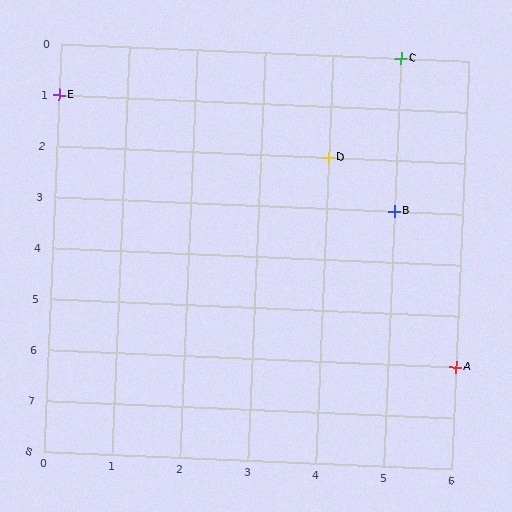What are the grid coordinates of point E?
Point E is at grid coordinates (0, 1).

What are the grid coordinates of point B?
Point B is at grid coordinates (5, 3).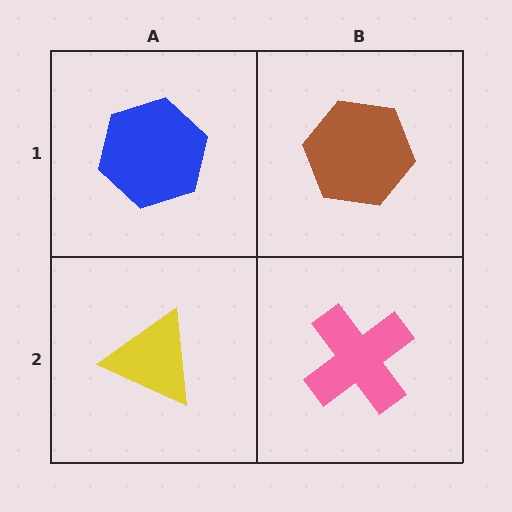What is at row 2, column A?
A yellow triangle.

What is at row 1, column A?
A blue hexagon.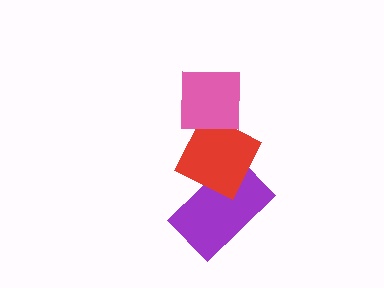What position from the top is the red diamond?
The red diamond is 2nd from the top.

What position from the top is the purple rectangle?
The purple rectangle is 3rd from the top.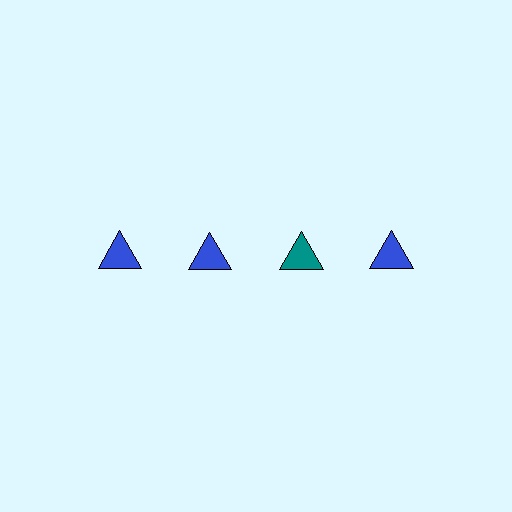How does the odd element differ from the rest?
It has a different color: teal instead of blue.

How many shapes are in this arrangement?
There are 4 shapes arranged in a grid pattern.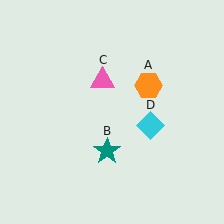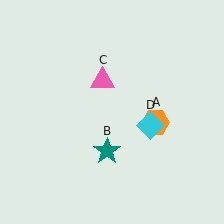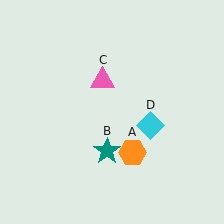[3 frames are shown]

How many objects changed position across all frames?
1 object changed position: orange hexagon (object A).